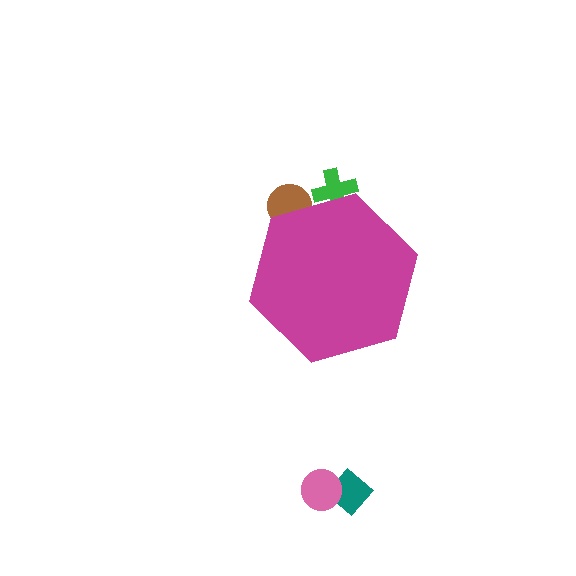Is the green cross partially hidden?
Yes, the green cross is partially hidden behind the magenta hexagon.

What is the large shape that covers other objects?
A magenta hexagon.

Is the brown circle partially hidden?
Yes, the brown circle is partially hidden behind the magenta hexagon.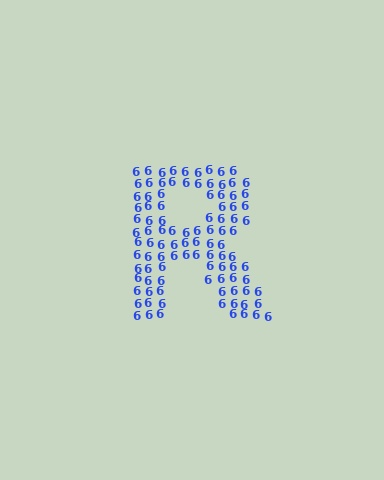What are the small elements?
The small elements are digit 6's.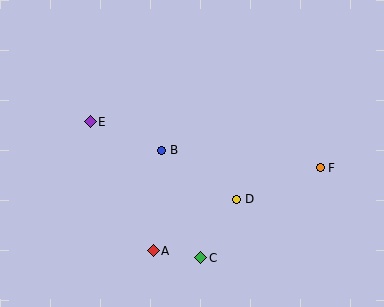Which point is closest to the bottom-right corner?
Point F is closest to the bottom-right corner.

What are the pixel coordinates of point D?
Point D is at (237, 199).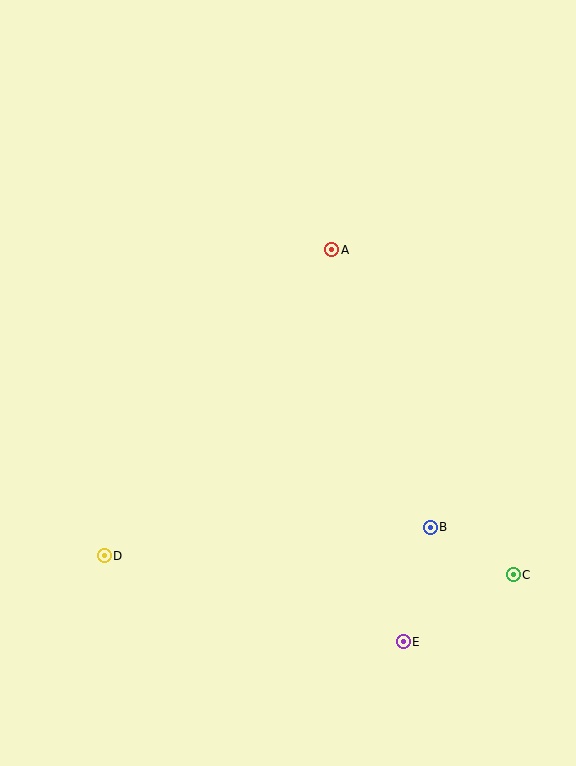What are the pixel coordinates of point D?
Point D is at (104, 556).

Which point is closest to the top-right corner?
Point A is closest to the top-right corner.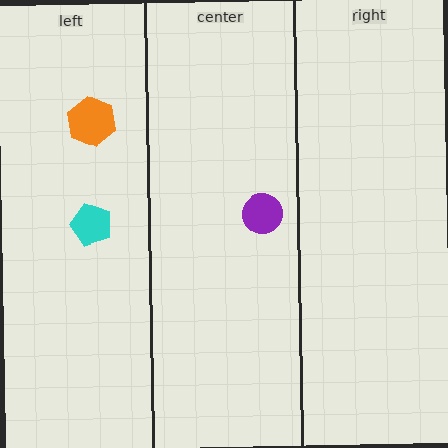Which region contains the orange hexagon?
The left region.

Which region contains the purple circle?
The center region.